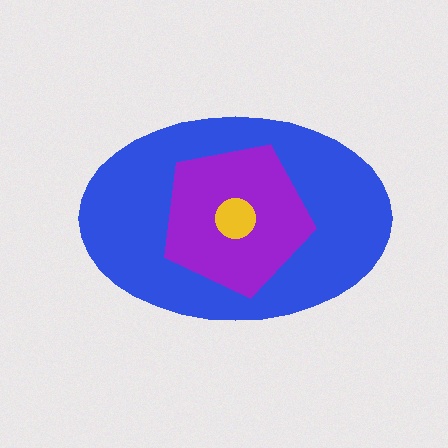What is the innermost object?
The yellow circle.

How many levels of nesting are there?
3.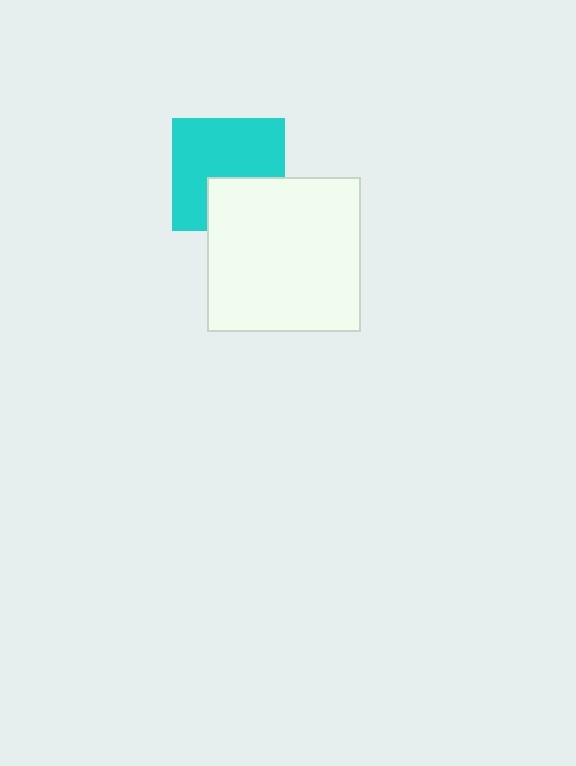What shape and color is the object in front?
The object in front is a white square.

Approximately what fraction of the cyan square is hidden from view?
Roughly 32% of the cyan square is hidden behind the white square.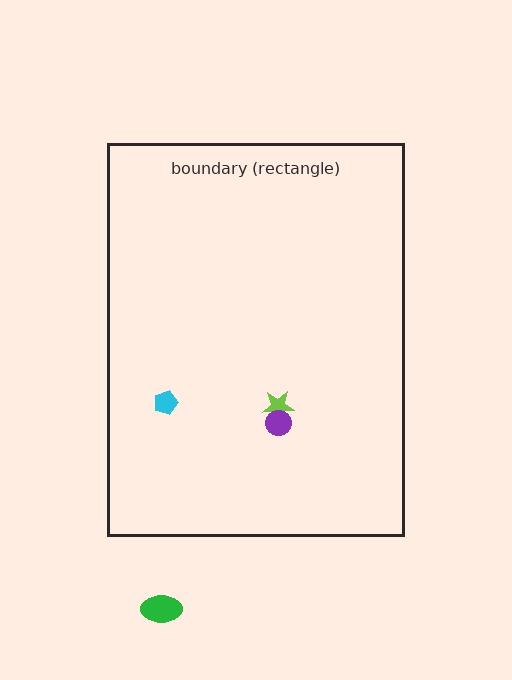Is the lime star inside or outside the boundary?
Inside.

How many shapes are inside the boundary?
3 inside, 1 outside.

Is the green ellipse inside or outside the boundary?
Outside.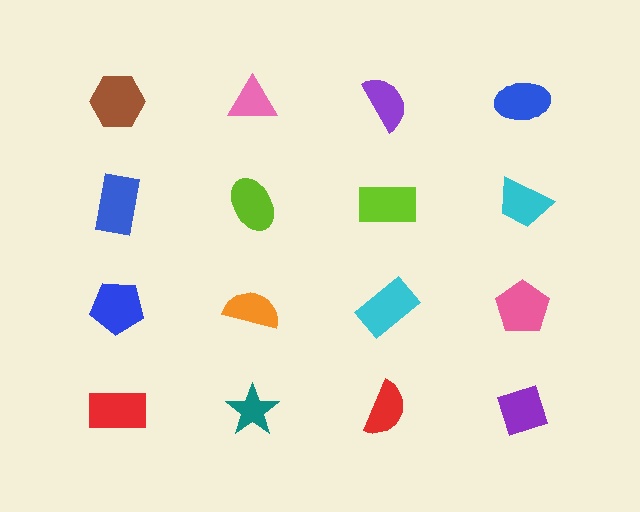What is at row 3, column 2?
An orange semicircle.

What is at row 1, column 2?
A pink triangle.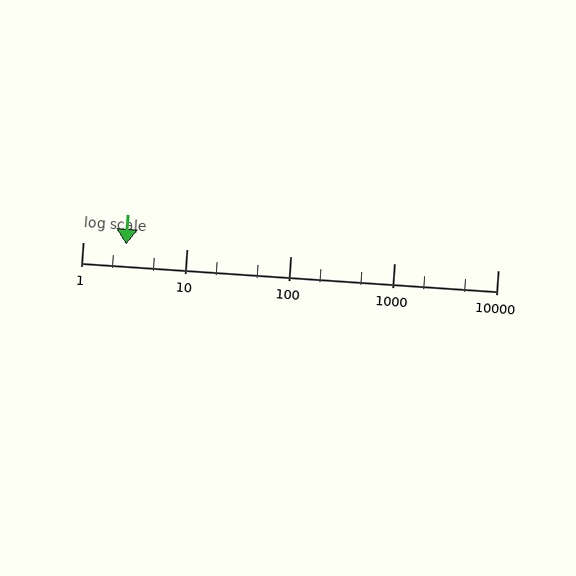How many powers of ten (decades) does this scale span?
The scale spans 4 decades, from 1 to 10000.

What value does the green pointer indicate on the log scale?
The pointer indicates approximately 2.6.